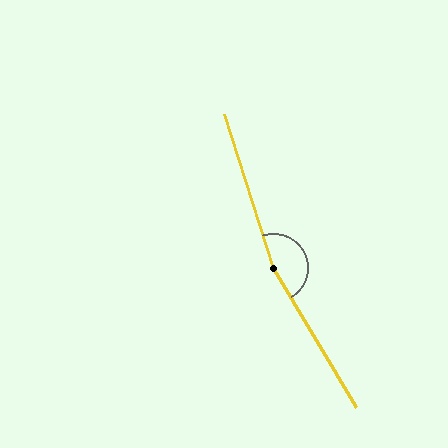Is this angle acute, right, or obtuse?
It is obtuse.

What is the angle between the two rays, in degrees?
Approximately 167 degrees.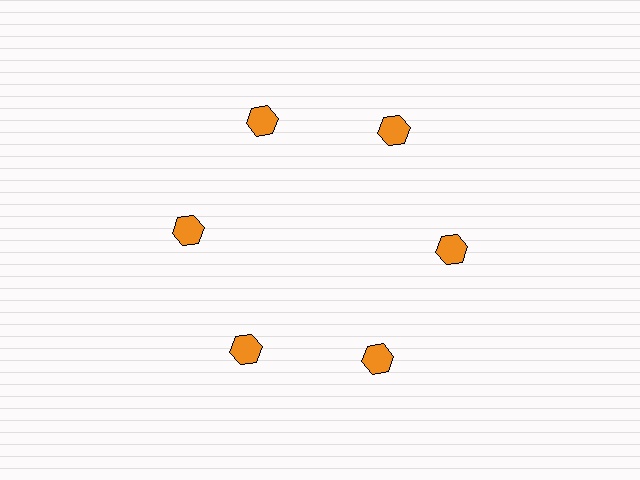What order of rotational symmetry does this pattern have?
This pattern has 6-fold rotational symmetry.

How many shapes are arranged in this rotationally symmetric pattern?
There are 6 shapes, arranged in 6 groups of 1.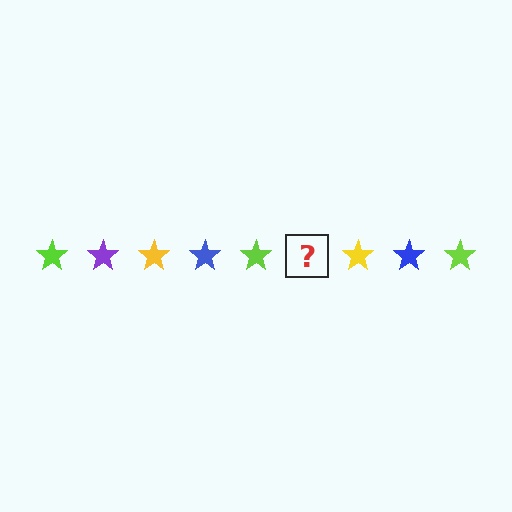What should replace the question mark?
The question mark should be replaced with a purple star.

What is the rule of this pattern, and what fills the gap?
The rule is that the pattern cycles through lime, purple, yellow, blue stars. The gap should be filled with a purple star.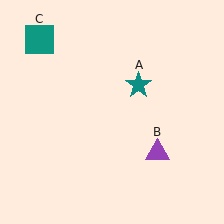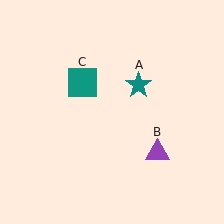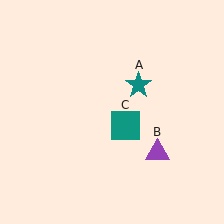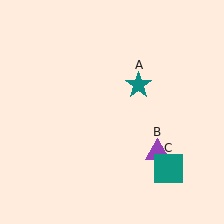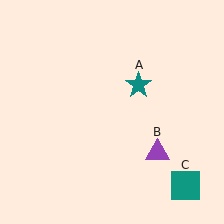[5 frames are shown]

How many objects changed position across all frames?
1 object changed position: teal square (object C).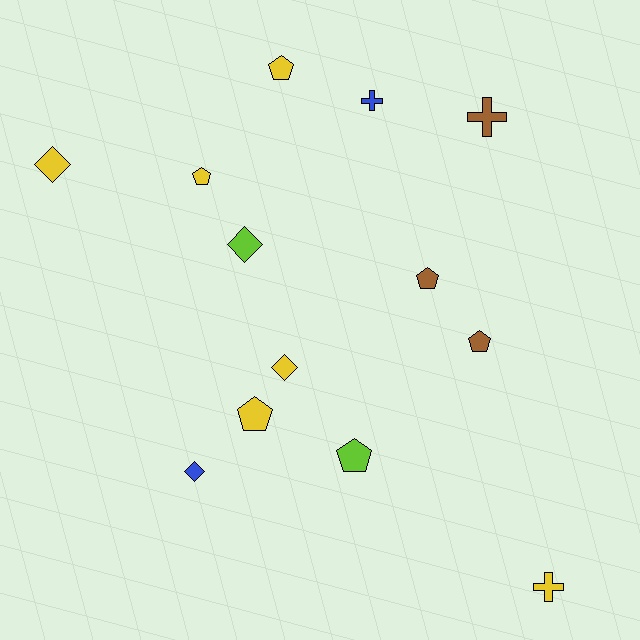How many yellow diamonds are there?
There are 2 yellow diamonds.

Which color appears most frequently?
Yellow, with 6 objects.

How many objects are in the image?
There are 13 objects.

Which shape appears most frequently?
Pentagon, with 6 objects.